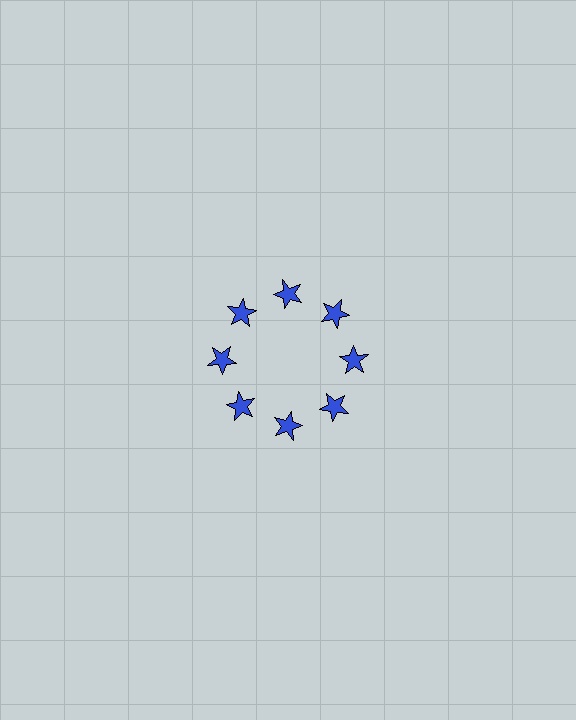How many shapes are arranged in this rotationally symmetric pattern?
There are 8 shapes, arranged in 8 groups of 1.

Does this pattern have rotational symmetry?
Yes, this pattern has 8-fold rotational symmetry. It looks the same after rotating 45 degrees around the center.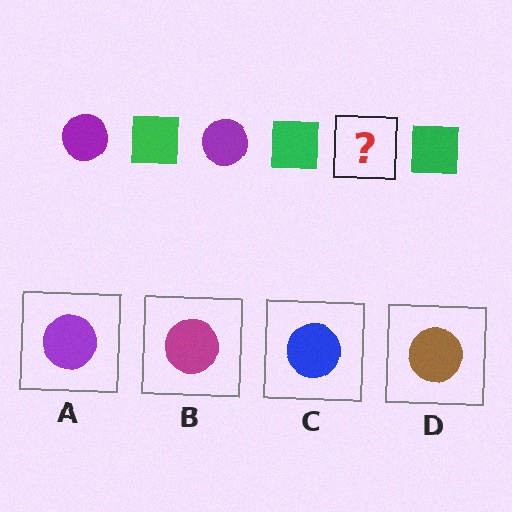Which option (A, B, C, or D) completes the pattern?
A.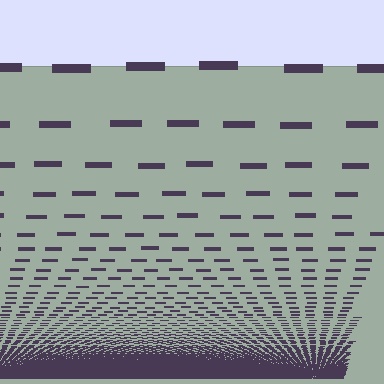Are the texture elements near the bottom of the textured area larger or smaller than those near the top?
Smaller. The gradient is inverted — elements near the bottom are smaller and denser.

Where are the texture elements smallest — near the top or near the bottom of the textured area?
Near the bottom.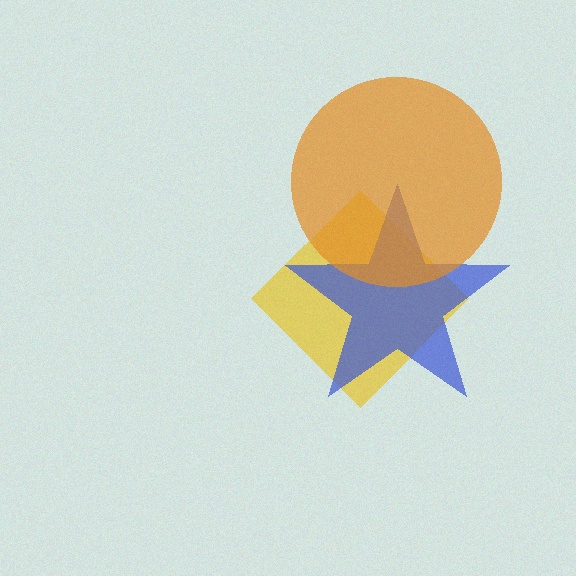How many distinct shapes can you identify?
There are 3 distinct shapes: a yellow diamond, a blue star, an orange circle.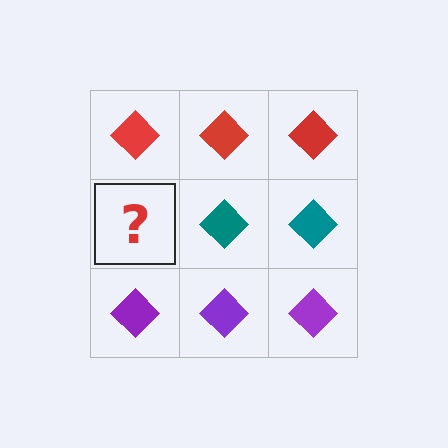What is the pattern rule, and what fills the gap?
The rule is that each row has a consistent color. The gap should be filled with a teal diamond.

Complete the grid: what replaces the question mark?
The question mark should be replaced with a teal diamond.